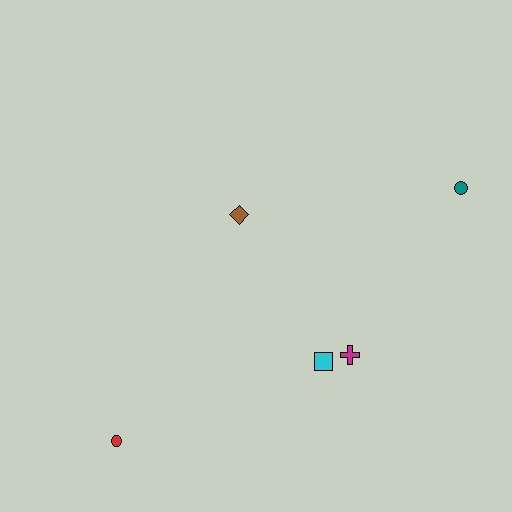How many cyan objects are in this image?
There is 1 cyan object.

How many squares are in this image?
There is 1 square.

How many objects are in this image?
There are 5 objects.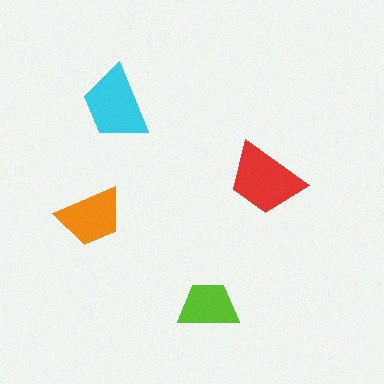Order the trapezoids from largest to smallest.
the red one, the cyan one, the orange one, the lime one.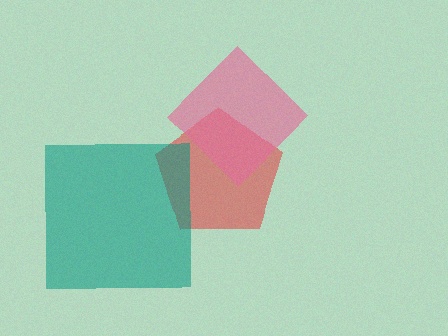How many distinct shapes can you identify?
There are 3 distinct shapes: a red pentagon, a teal square, a pink diamond.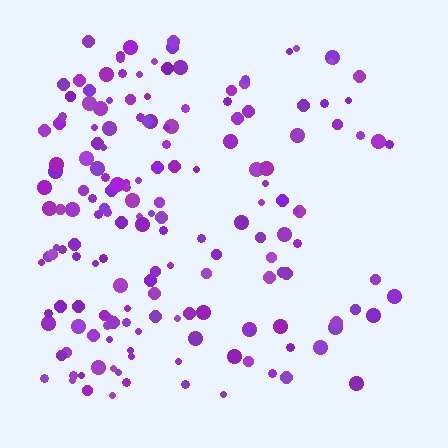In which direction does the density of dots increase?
From right to left, with the left side densest.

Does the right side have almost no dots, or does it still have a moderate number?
Still a moderate number, just noticeably fewer than the left.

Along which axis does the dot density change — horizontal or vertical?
Horizontal.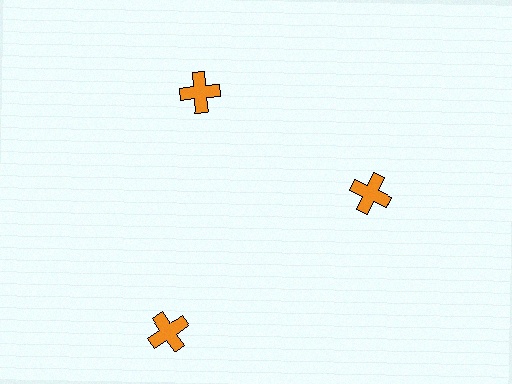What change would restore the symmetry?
The symmetry would be restored by moving it inward, back onto the ring so that all 3 crosses sit at equal angles and equal distance from the center.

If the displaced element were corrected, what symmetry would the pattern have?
It would have 3-fold rotational symmetry — the pattern would map onto itself every 120 degrees.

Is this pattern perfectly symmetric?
No. The 3 orange crosses are arranged in a ring, but one element near the 7 o'clock position is pushed outward from the center, breaking the 3-fold rotational symmetry.